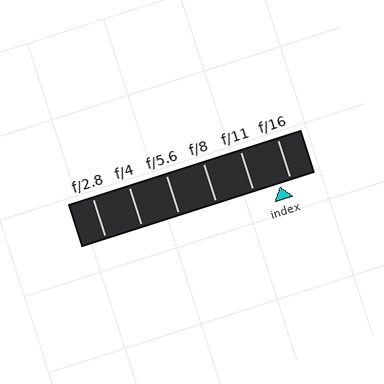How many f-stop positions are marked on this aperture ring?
There are 6 f-stop positions marked.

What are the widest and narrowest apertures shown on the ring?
The widest aperture shown is f/2.8 and the narrowest is f/16.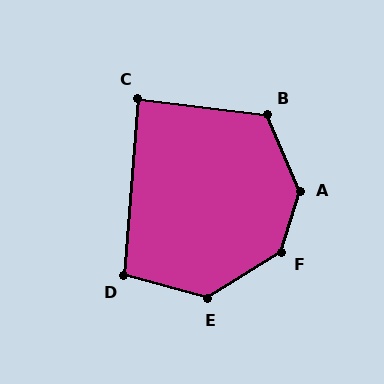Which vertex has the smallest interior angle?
C, at approximately 87 degrees.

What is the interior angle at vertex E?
Approximately 132 degrees (obtuse).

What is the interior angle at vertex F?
Approximately 139 degrees (obtuse).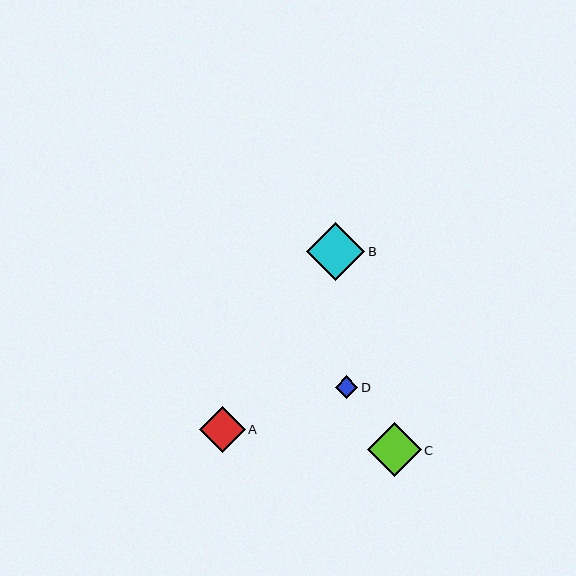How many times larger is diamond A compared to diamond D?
Diamond A is approximately 2.1 times the size of diamond D.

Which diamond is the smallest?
Diamond D is the smallest with a size of approximately 22 pixels.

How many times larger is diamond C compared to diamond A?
Diamond C is approximately 1.2 times the size of diamond A.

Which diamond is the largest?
Diamond B is the largest with a size of approximately 58 pixels.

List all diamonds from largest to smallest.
From largest to smallest: B, C, A, D.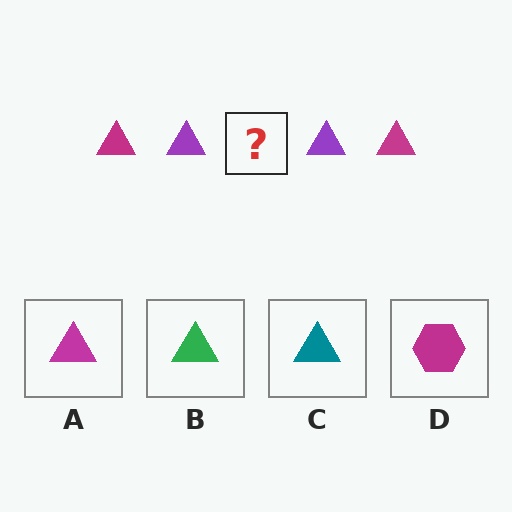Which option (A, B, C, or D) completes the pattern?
A.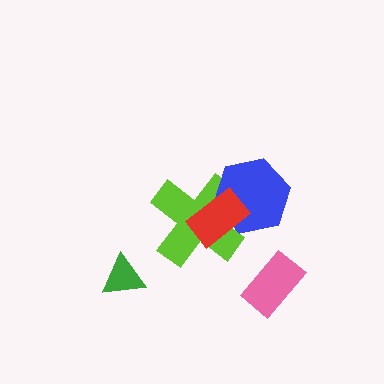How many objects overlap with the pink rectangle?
0 objects overlap with the pink rectangle.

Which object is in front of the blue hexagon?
The red rectangle is in front of the blue hexagon.